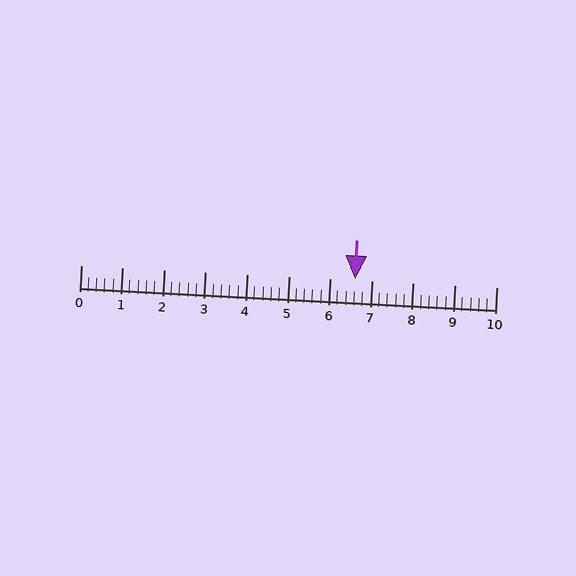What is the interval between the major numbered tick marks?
The major tick marks are spaced 1 units apart.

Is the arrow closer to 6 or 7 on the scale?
The arrow is closer to 7.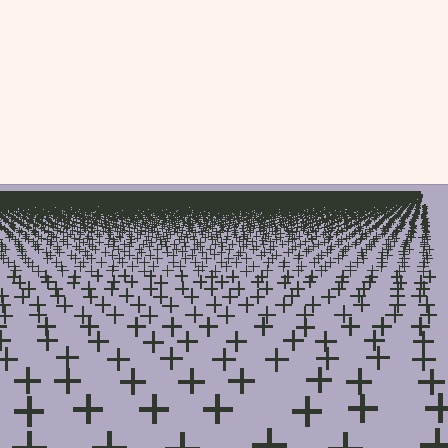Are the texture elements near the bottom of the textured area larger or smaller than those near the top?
Larger. Near the bottom, elements are closer to the viewer and appear at a bigger on-screen size.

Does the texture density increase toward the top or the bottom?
Density increases toward the top.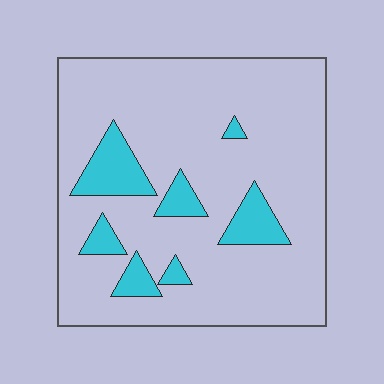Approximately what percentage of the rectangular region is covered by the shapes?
Approximately 15%.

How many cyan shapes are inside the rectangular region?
7.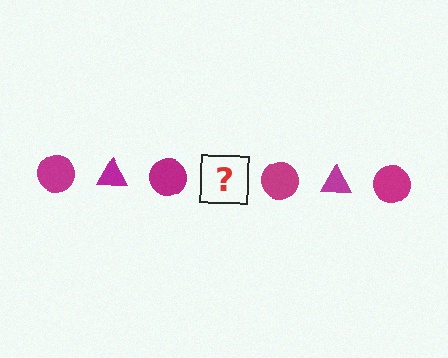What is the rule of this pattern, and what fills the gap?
The rule is that the pattern cycles through circle, triangle shapes in magenta. The gap should be filled with a magenta triangle.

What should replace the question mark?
The question mark should be replaced with a magenta triangle.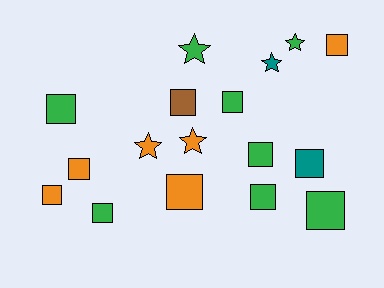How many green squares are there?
There are 6 green squares.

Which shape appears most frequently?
Square, with 12 objects.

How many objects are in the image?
There are 17 objects.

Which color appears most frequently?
Green, with 8 objects.